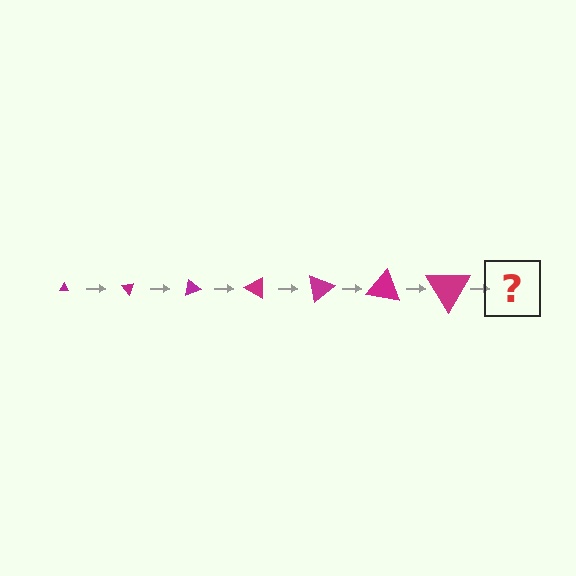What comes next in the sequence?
The next element should be a triangle, larger than the previous one and rotated 350 degrees from the start.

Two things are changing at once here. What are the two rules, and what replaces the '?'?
The two rules are that the triangle grows larger each step and it rotates 50 degrees each step. The '?' should be a triangle, larger than the previous one and rotated 350 degrees from the start.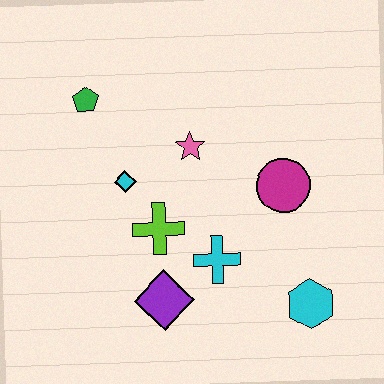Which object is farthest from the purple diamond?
The green pentagon is farthest from the purple diamond.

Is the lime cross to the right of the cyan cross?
No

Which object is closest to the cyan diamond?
The lime cross is closest to the cyan diamond.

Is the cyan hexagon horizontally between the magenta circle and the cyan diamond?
No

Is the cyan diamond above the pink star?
No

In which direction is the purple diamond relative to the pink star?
The purple diamond is below the pink star.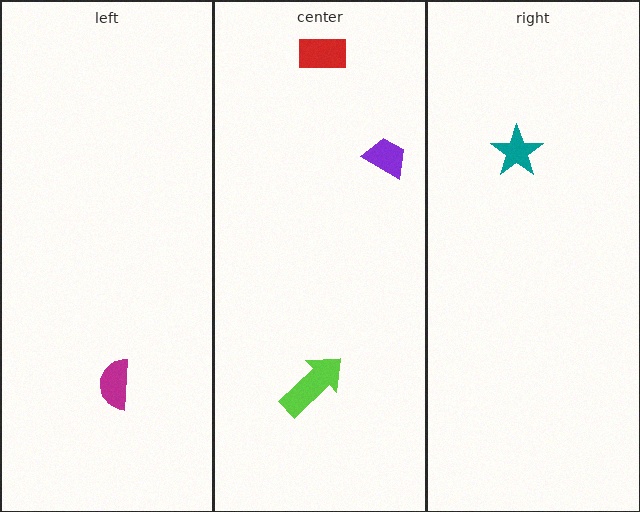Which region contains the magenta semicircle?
The left region.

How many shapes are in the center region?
3.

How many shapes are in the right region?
1.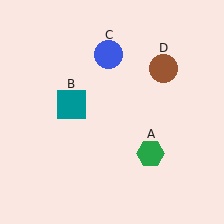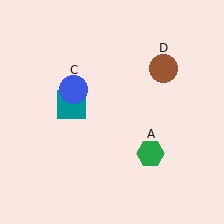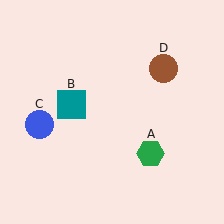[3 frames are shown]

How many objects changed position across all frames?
1 object changed position: blue circle (object C).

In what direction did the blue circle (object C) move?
The blue circle (object C) moved down and to the left.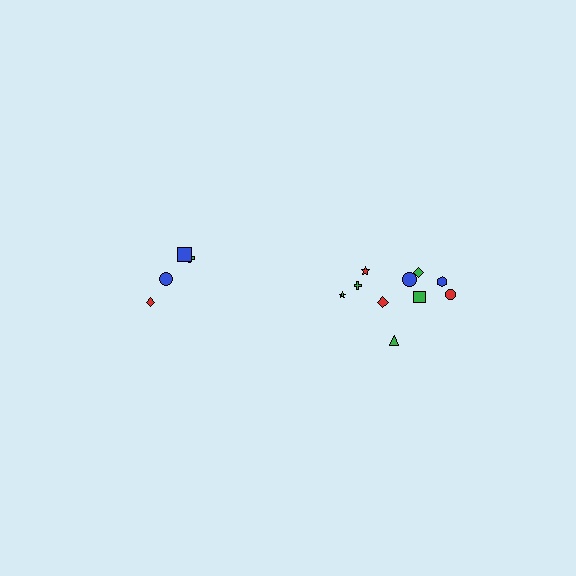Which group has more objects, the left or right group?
The right group.